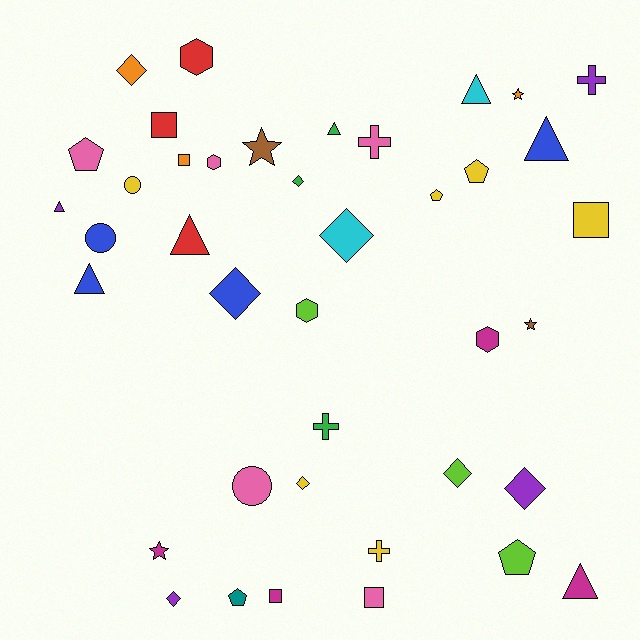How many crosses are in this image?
There are 4 crosses.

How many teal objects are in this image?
There is 1 teal object.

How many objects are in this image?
There are 40 objects.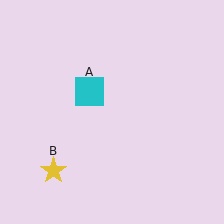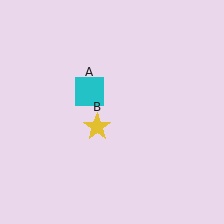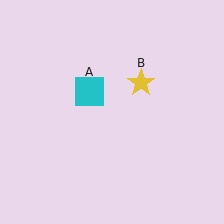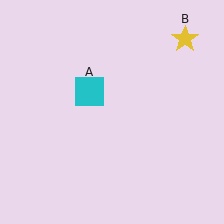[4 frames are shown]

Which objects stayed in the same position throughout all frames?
Cyan square (object A) remained stationary.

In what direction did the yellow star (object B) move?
The yellow star (object B) moved up and to the right.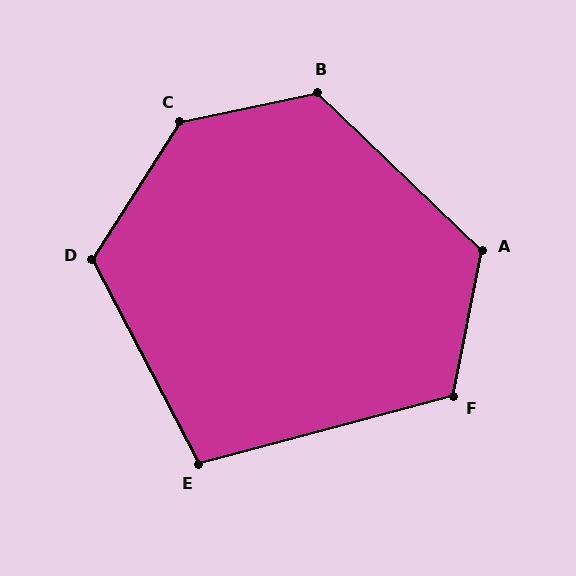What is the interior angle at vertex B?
Approximately 124 degrees (obtuse).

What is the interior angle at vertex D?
Approximately 120 degrees (obtuse).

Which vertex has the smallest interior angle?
E, at approximately 102 degrees.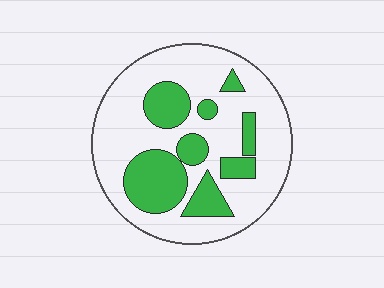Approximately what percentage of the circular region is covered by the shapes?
Approximately 30%.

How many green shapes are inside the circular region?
8.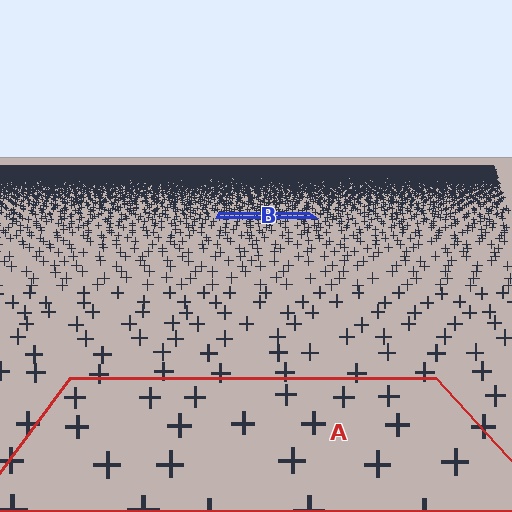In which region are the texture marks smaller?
The texture marks are smaller in region B, because it is farther away.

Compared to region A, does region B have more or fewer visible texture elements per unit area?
Region B has more texture elements per unit area — they are packed more densely because it is farther away.